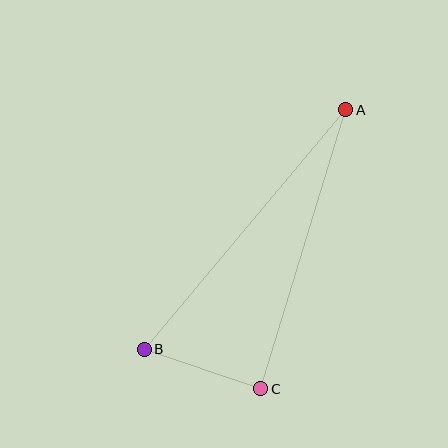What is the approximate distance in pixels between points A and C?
The distance between A and C is approximately 292 pixels.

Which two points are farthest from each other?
Points A and B are farthest from each other.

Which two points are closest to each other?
Points B and C are closest to each other.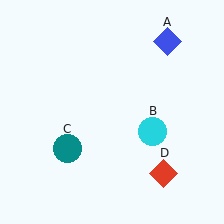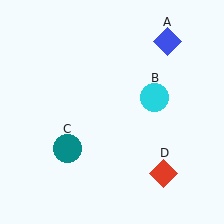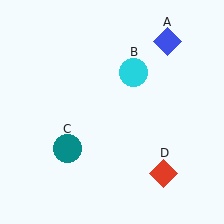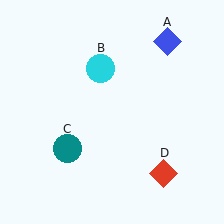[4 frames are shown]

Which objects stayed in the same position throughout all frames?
Blue diamond (object A) and teal circle (object C) and red diamond (object D) remained stationary.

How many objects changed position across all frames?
1 object changed position: cyan circle (object B).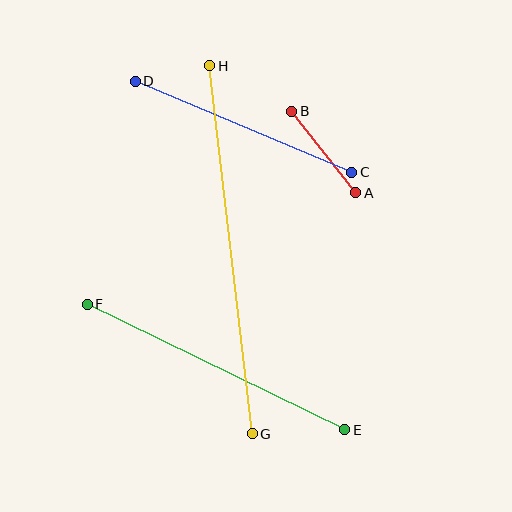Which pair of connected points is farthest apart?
Points G and H are farthest apart.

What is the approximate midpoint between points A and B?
The midpoint is at approximately (324, 152) pixels.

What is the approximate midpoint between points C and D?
The midpoint is at approximately (243, 127) pixels.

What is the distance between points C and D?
The distance is approximately 235 pixels.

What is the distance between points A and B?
The distance is approximately 104 pixels.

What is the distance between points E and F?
The distance is approximately 287 pixels.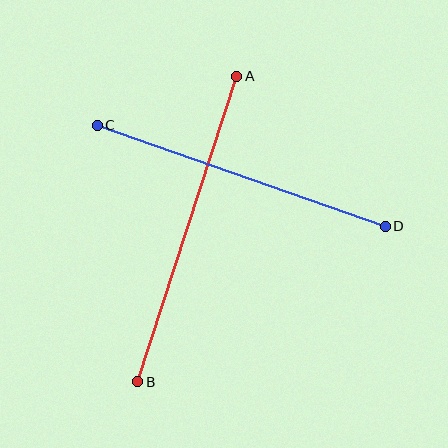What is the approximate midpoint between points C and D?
The midpoint is at approximately (241, 176) pixels.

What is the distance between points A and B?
The distance is approximately 321 pixels.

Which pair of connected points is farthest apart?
Points A and B are farthest apart.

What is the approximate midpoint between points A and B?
The midpoint is at approximately (187, 229) pixels.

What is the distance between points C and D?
The distance is approximately 305 pixels.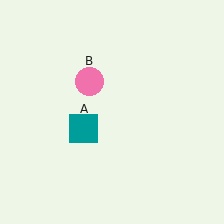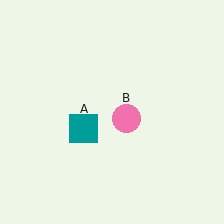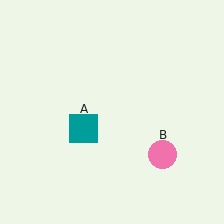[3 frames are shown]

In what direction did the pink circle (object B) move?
The pink circle (object B) moved down and to the right.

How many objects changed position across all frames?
1 object changed position: pink circle (object B).